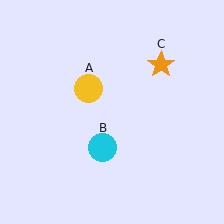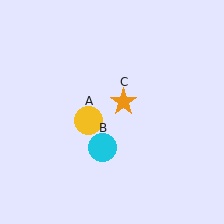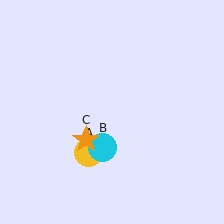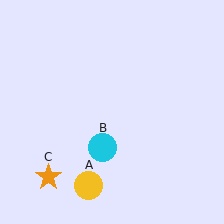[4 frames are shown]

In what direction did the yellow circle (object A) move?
The yellow circle (object A) moved down.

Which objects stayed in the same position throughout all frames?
Cyan circle (object B) remained stationary.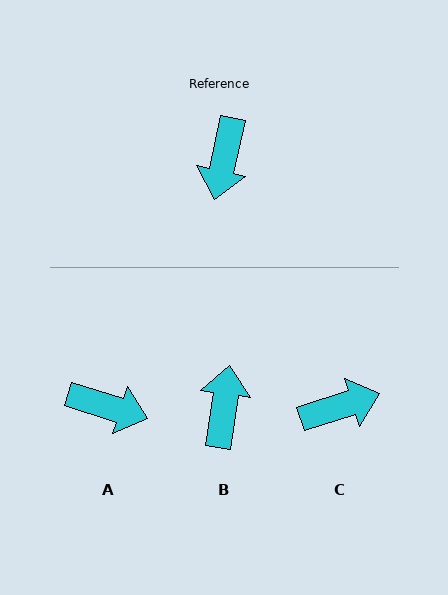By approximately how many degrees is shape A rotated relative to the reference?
Approximately 85 degrees counter-clockwise.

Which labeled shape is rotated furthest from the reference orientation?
B, about 175 degrees away.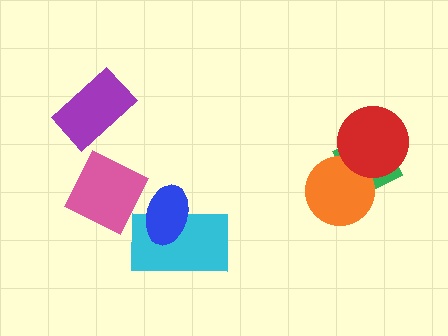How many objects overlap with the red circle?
2 objects overlap with the red circle.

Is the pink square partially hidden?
No, no other shape covers it.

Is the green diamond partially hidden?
Yes, it is partially covered by another shape.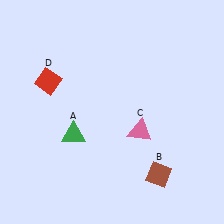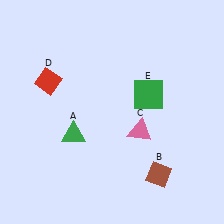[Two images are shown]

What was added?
A green square (E) was added in Image 2.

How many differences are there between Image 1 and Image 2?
There is 1 difference between the two images.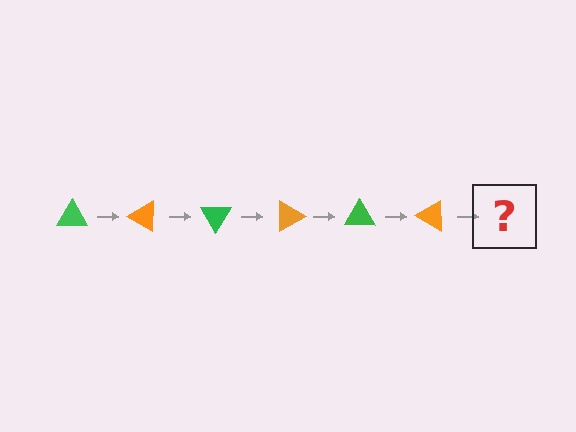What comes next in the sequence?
The next element should be a green triangle, rotated 180 degrees from the start.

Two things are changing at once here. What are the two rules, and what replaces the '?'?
The two rules are that it rotates 30 degrees each step and the color cycles through green and orange. The '?' should be a green triangle, rotated 180 degrees from the start.